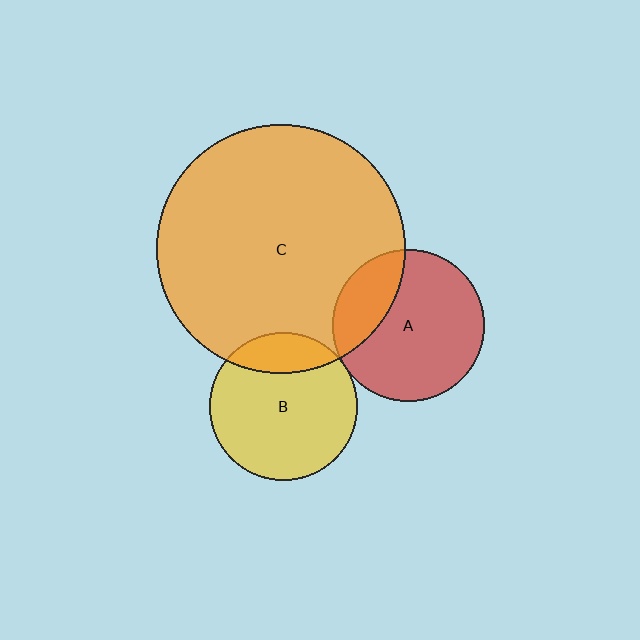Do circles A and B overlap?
Yes.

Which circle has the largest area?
Circle C (orange).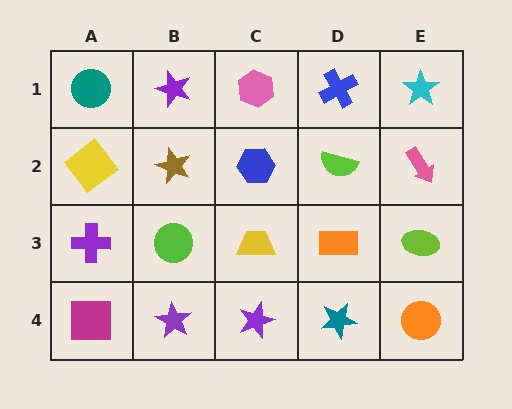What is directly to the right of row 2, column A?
A brown star.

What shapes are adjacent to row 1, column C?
A blue hexagon (row 2, column C), a purple star (row 1, column B), a blue cross (row 1, column D).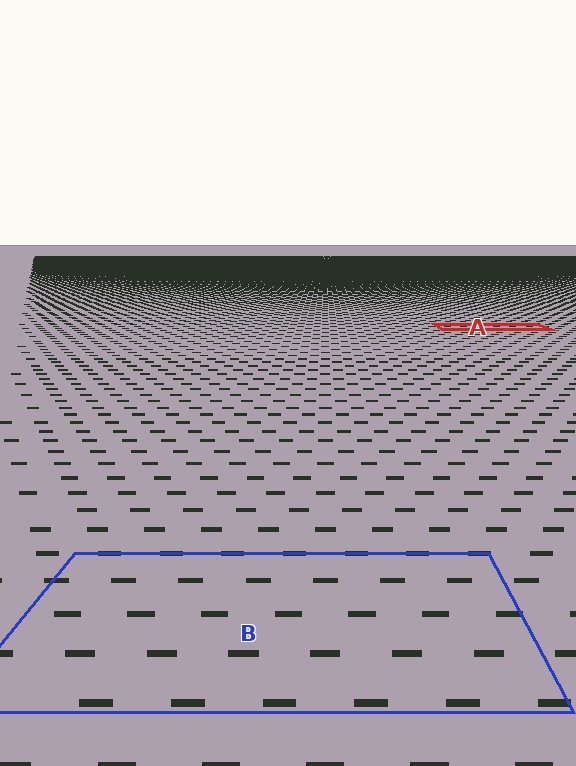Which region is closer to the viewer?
Region B is closer. The texture elements there are larger and more spread out.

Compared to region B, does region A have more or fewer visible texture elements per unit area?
Region A has more texture elements per unit area — they are packed more densely because it is farther away.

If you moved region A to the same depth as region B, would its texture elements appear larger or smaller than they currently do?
They would appear larger. At a closer depth, the same texture elements are projected at a bigger on-screen size.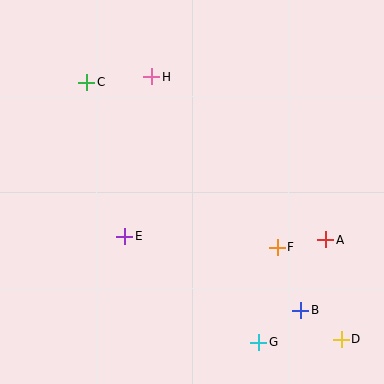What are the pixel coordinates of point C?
Point C is at (87, 82).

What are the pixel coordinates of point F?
Point F is at (277, 247).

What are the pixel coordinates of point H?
Point H is at (152, 77).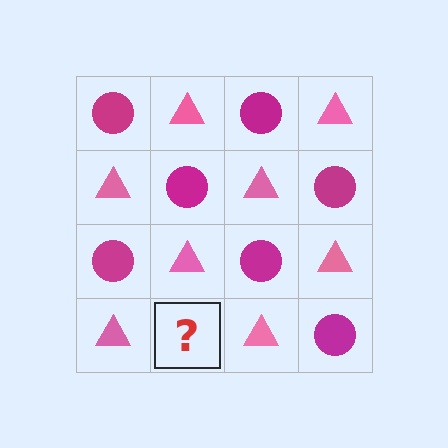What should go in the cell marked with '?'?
The missing cell should contain a magenta circle.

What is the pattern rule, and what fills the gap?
The rule is that it alternates magenta circle and pink triangle in a checkerboard pattern. The gap should be filled with a magenta circle.